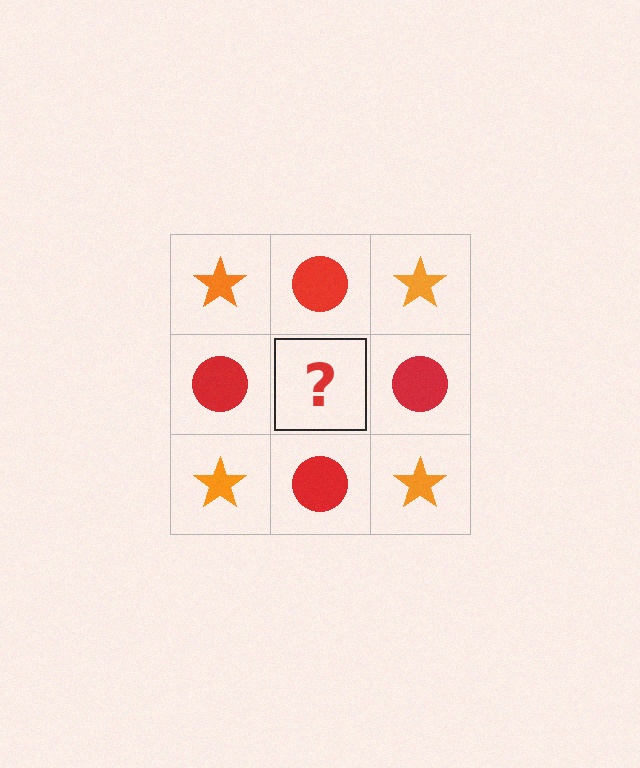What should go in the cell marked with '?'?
The missing cell should contain an orange star.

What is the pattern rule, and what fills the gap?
The rule is that it alternates orange star and red circle in a checkerboard pattern. The gap should be filled with an orange star.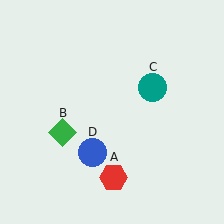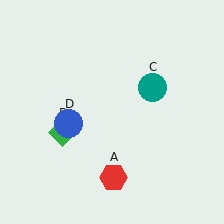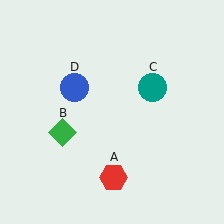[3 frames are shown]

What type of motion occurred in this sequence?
The blue circle (object D) rotated clockwise around the center of the scene.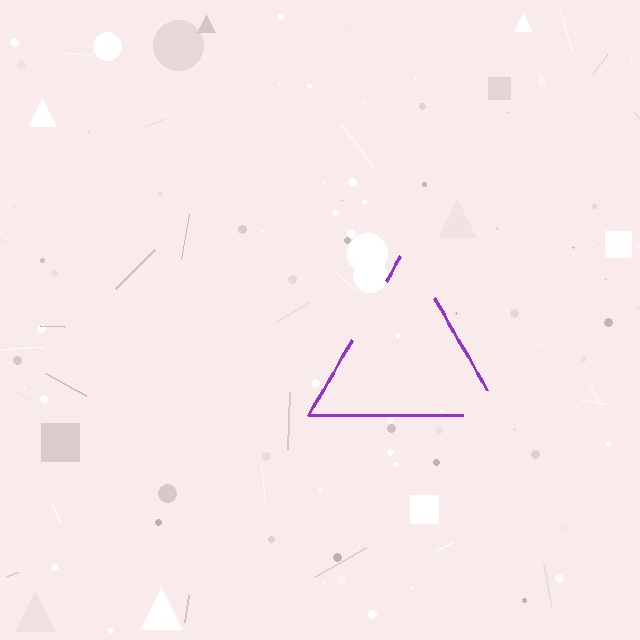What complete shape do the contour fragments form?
The contour fragments form a triangle.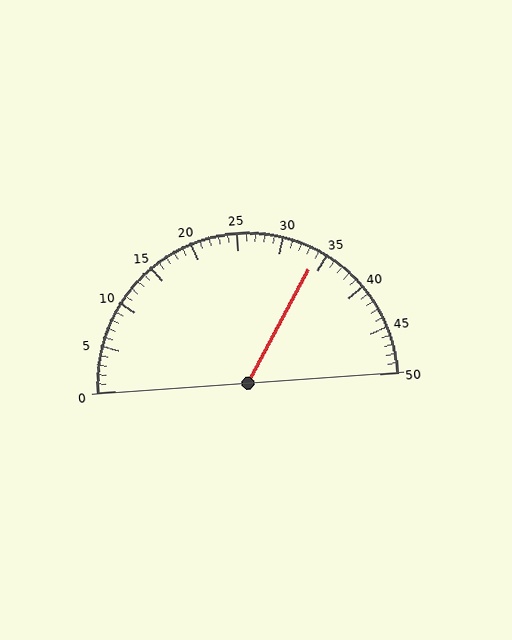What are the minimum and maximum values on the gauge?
The gauge ranges from 0 to 50.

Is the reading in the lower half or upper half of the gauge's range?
The reading is in the upper half of the range (0 to 50).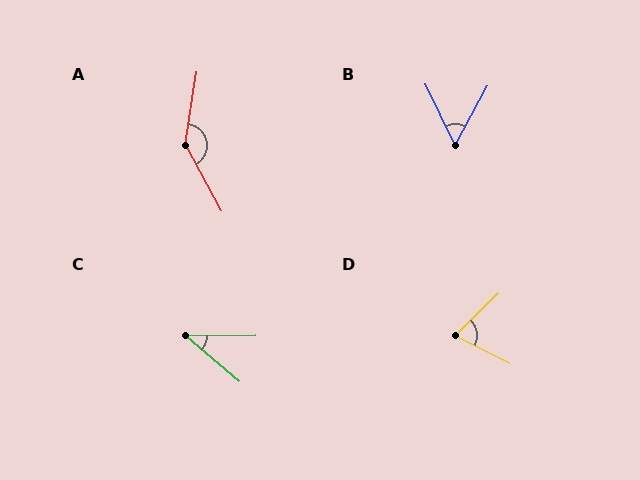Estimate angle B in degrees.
Approximately 54 degrees.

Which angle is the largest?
A, at approximately 143 degrees.